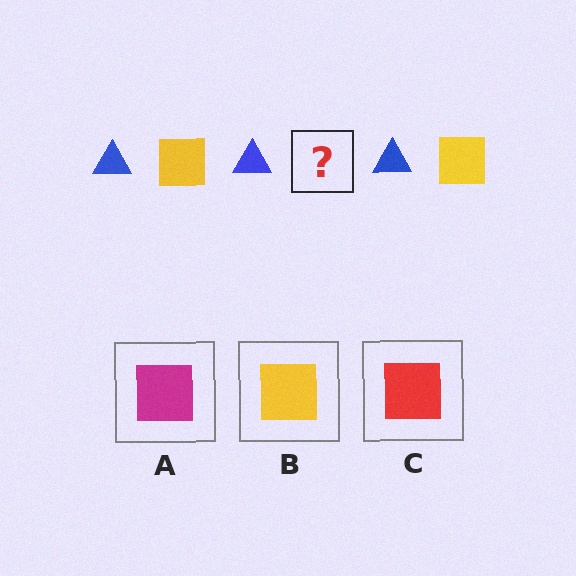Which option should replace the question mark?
Option B.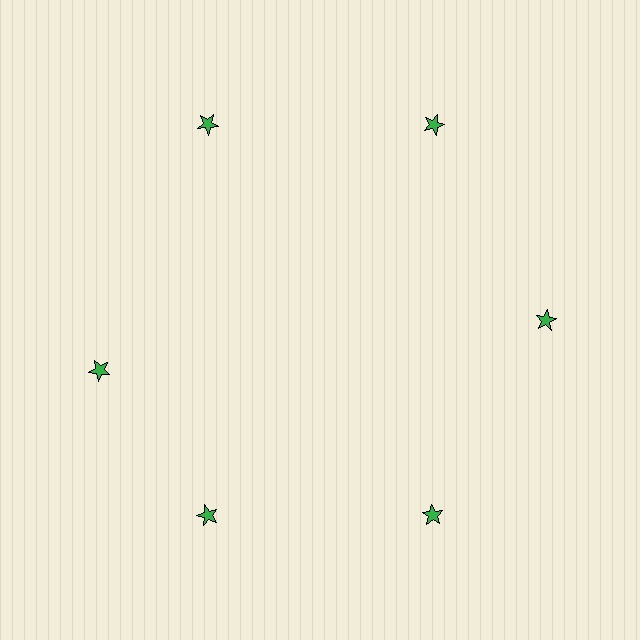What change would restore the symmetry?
The symmetry would be restored by rotating it back into even spacing with its neighbors so that all 6 stars sit at equal angles and equal distance from the center.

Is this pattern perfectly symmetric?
No. The 6 green stars are arranged in a ring, but one element near the 9 o'clock position is rotated out of alignment along the ring, breaking the 6-fold rotational symmetry.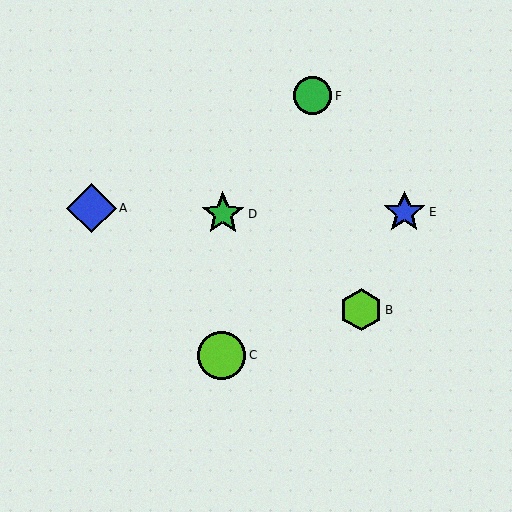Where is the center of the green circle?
The center of the green circle is at (313, 96).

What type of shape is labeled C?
Shape C is a lime circle.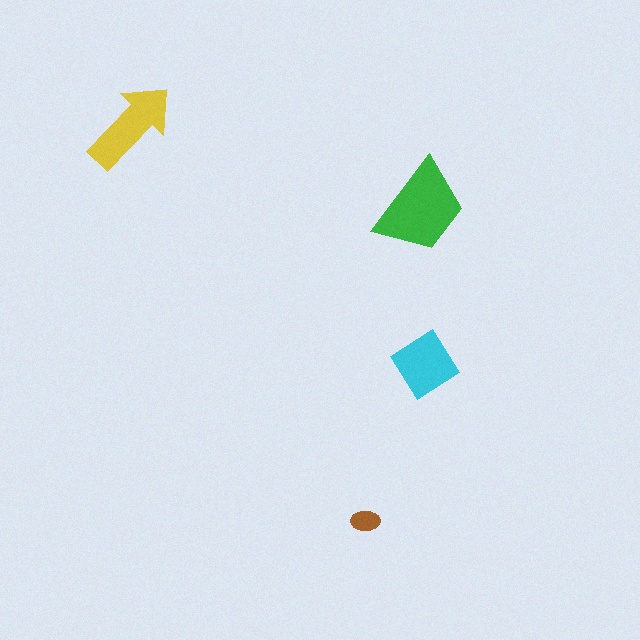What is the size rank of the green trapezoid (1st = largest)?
1st.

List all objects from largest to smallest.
The green trapezoid, the yellow arrow, the cyan diamond, the brown ellipse.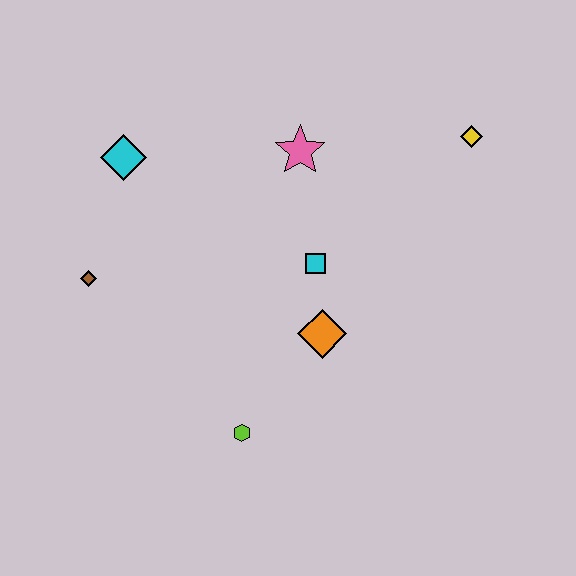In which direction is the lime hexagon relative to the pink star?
The lime hexagon is below the pink star.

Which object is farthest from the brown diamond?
The yellow diamond is farthest from the brown diamond.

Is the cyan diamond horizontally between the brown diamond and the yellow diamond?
Yes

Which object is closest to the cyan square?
The orange diamond is closest to the cyan square.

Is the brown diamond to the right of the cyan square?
No